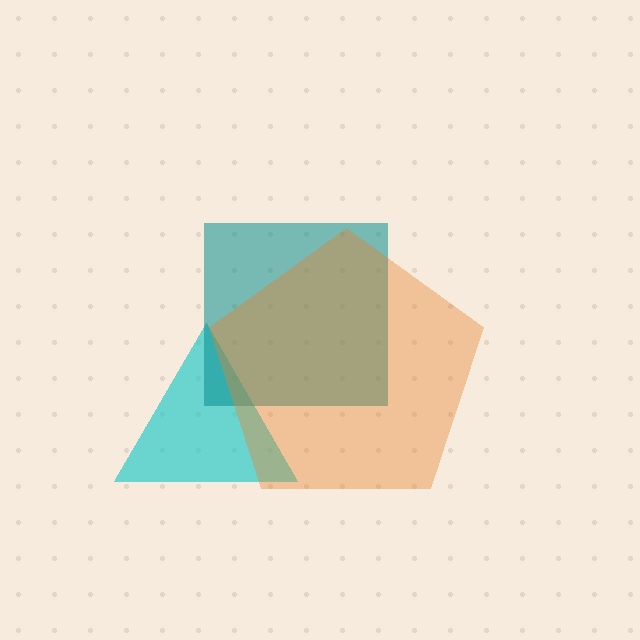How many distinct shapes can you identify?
There are 3 distinct shapes: a cyan triangle, a teal square, an orange pentagon.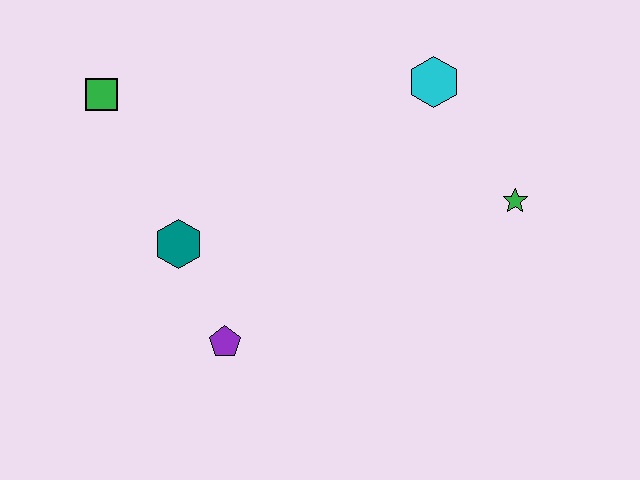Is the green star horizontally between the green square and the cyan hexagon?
No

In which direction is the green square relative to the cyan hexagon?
The green square is to the left of the cyan hexagon.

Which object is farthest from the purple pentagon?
The cyan hexagon is farthest from the purple pentagon.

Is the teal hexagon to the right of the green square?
Yes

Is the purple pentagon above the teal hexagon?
No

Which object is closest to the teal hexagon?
The purple pentagon is closest to the teal hexagon.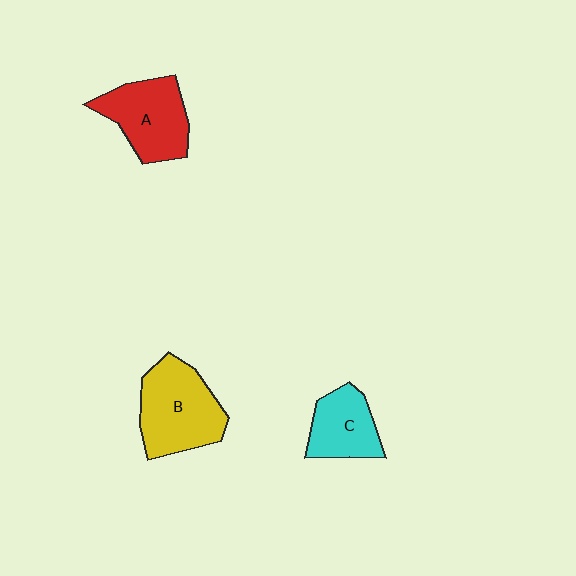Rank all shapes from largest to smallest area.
From largest to smallest: B (yellow), A (red), C (cyan).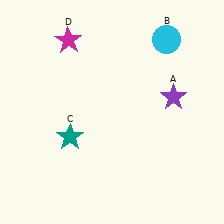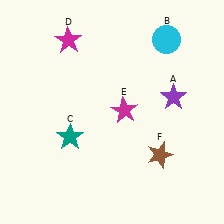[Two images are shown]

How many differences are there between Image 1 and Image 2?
There are 2 differences between the two images.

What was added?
A magenta star (E), a brown star (F) were added in Image 2.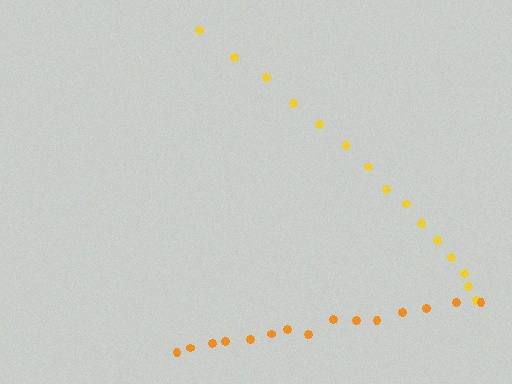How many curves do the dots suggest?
There are 2 distinct paths.